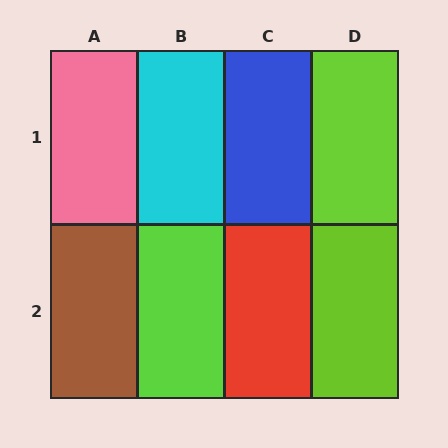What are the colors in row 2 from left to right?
Brown, lime, red, lime.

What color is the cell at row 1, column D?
Lime.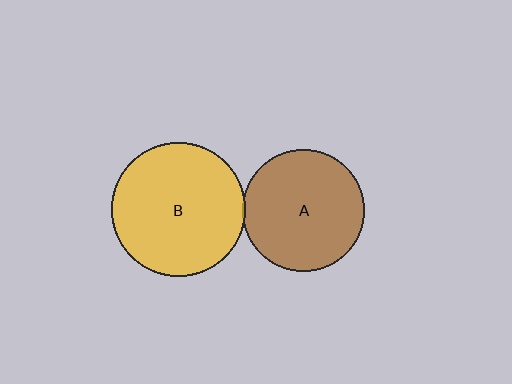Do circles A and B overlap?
Yes.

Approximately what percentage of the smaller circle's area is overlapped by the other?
Approximately 5%.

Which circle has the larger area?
Circle B (yellow).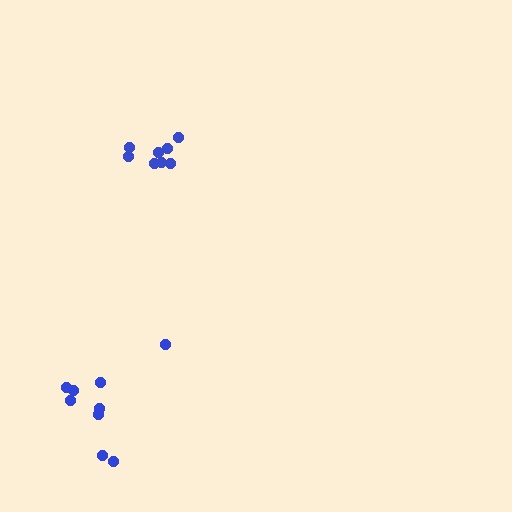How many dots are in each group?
Group 1: 8 dots, Group 2: 9 dots (17 total).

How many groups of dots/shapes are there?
There are 2 groups.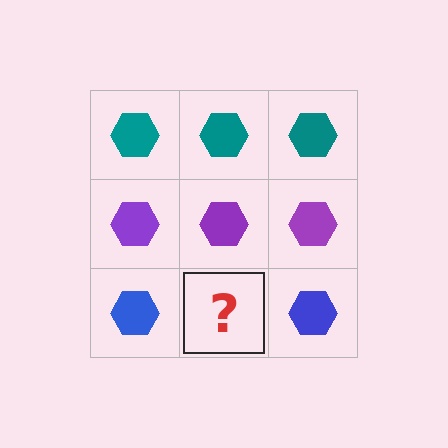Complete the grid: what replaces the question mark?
The question mark should be replaced with a blue hexagon.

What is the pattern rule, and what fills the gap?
The rule is that each row has a consistent color. The gap should be filled with a blue hexagon.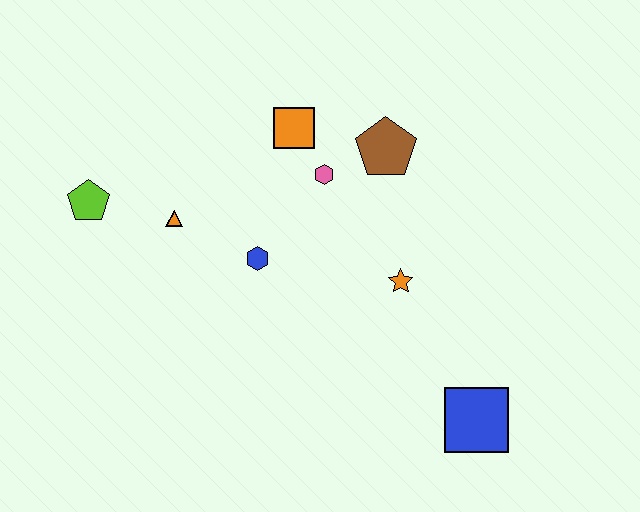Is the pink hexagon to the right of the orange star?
No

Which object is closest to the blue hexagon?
The orange triangle is closest to the blue hexagon.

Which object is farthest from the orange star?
The lime pentagon is farthest from the orange star.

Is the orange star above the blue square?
Yes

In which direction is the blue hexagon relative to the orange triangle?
The blue hexagon is to the right of the orange triangle.